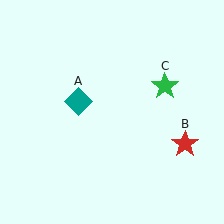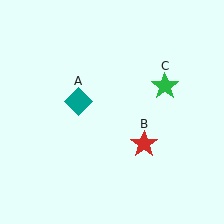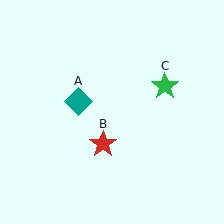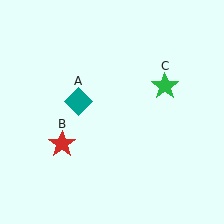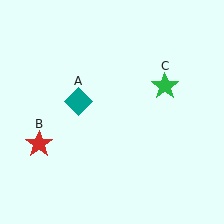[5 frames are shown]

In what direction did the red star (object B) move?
The red star (object B) moved left.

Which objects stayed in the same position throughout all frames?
Teal diamond (object A) and green star (object C) remained stationary.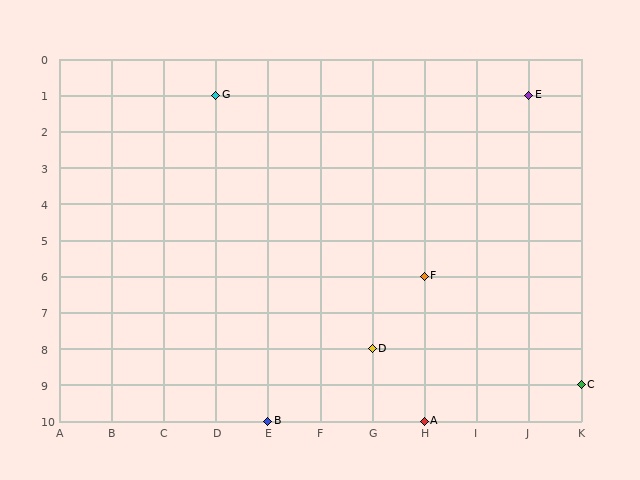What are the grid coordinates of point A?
Point A is at grid coordinates (H, 10).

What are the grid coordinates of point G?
Point G is at grid coordinates (D, 1).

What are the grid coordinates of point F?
Point F is at grid coordinates (H, 6).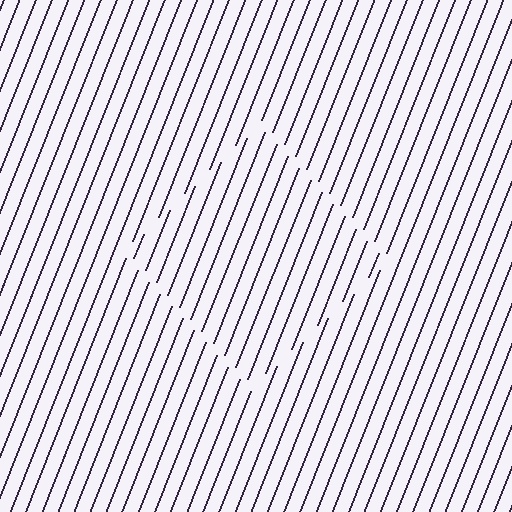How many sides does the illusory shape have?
4 sides — the line-ends trace a square.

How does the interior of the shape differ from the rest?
The interior of the shape contains the same grating, shifted by half a period — the contour is defined by the phase discontinuity where line-ends from the inner and outer gratings abut.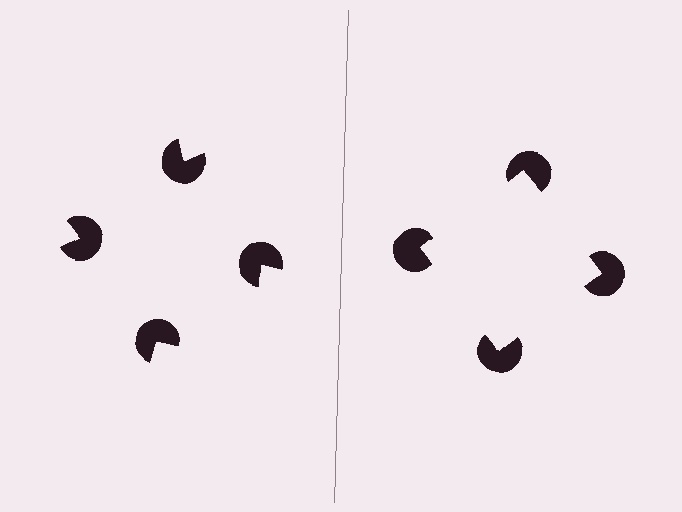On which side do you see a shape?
An illusory square appears on the right side. On the left side the wedge cuts are rotated, so no coherent shape forms.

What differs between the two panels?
The pac-man discs are positioned identically on both sides; only the wedge orientations differ. On the right they align to a square; on the left they are misaligned.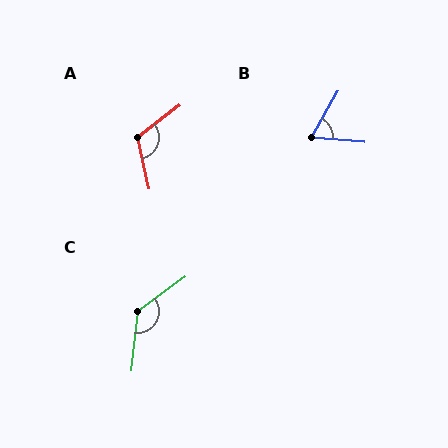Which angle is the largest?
C, at approximately 133 degrees.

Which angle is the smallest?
B, at approximately 65 degrees.